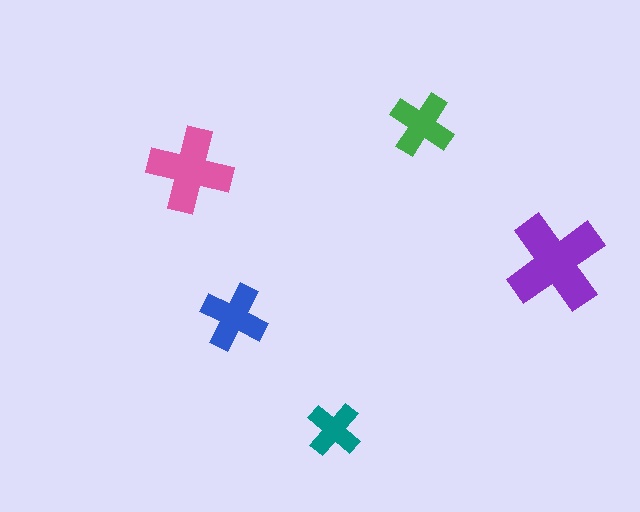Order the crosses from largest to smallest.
the purple one, the pink one, the blue one, the green one, the teal one.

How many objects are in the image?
There are 5 objects in the image.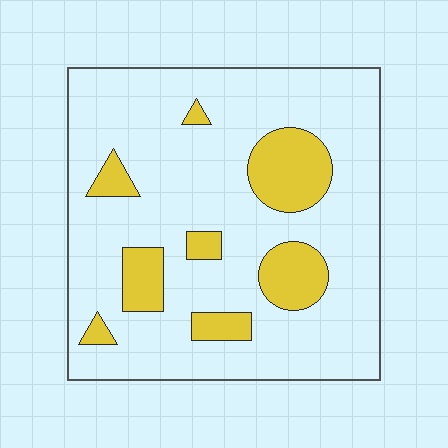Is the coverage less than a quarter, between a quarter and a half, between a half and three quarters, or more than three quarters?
Less than a quarter.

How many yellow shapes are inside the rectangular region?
8.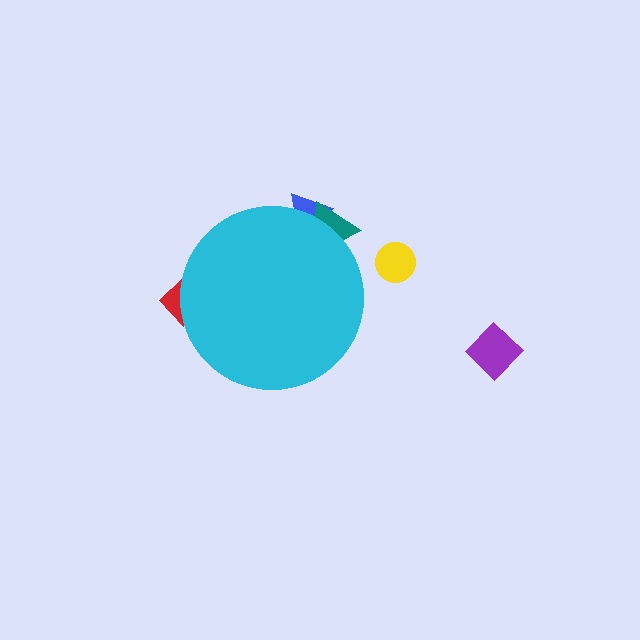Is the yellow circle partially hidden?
No, the yellow circle is fully visible.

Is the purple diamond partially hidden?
No, the purple diamond is fully visible.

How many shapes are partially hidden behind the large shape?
3 shapes are partially hidden.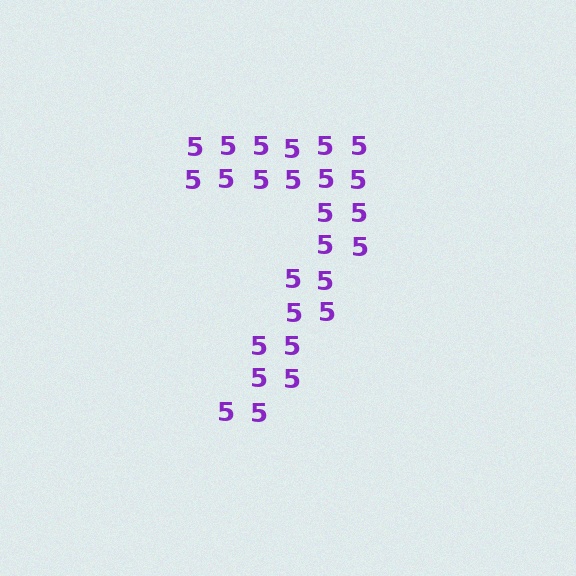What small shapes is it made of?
It is made of small digit 5's.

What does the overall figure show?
The overall figure shows the digit 7.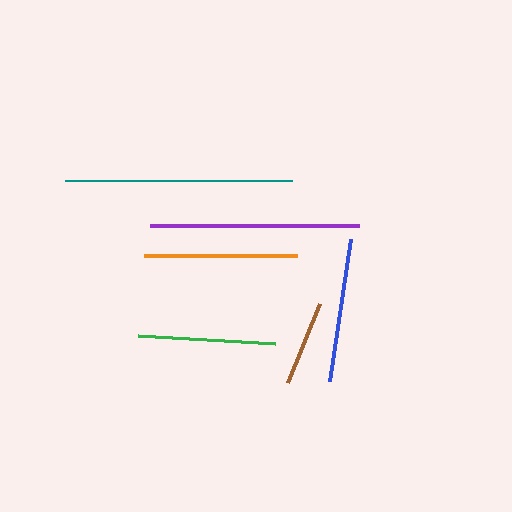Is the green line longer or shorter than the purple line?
The purple line is longer than the green line.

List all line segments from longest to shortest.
From longest to shortest: teal, purple, orange, blue, green, brown.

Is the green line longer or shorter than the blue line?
The blue line is longer than the green line.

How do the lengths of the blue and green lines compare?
The blue and green lines are approximately the same length.